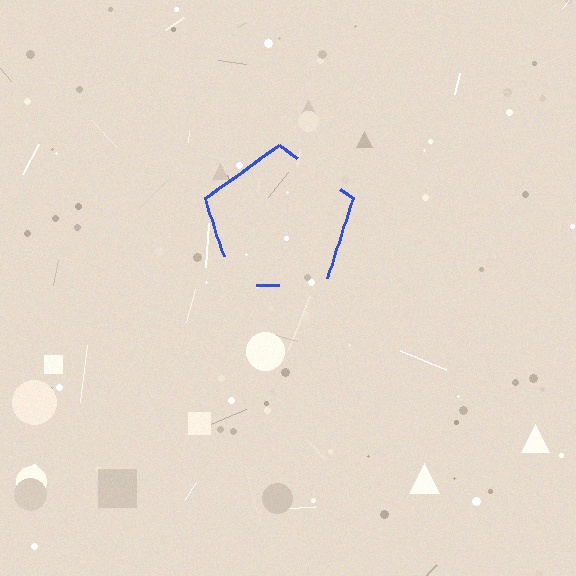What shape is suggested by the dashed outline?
The dashed outline suggests a pentagon.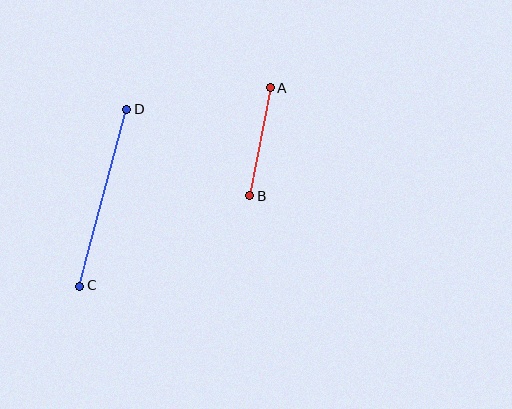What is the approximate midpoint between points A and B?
The midpoint is at approximately (260, 142) pixels.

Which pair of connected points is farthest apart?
Points C and D are farthest apart.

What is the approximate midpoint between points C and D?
The midpoint is at approximately (103, 198) pixels.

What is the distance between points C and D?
The distance is approximately 182 pixels.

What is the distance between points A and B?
The distance is approximately 110 pixels.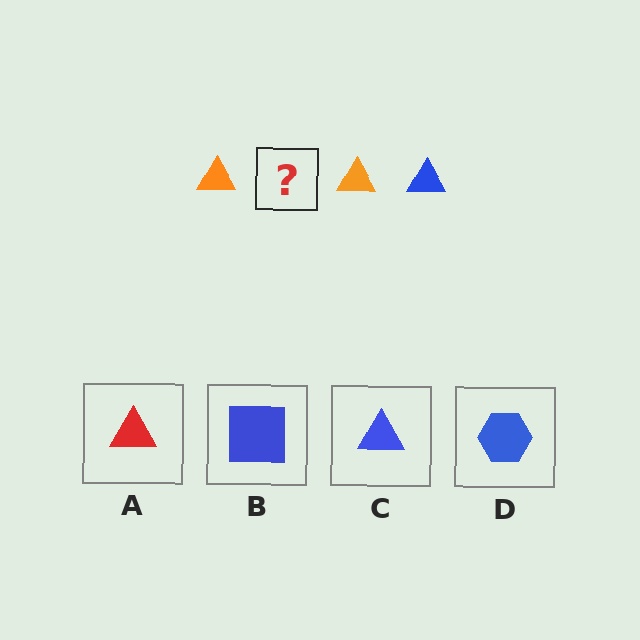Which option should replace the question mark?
Option C.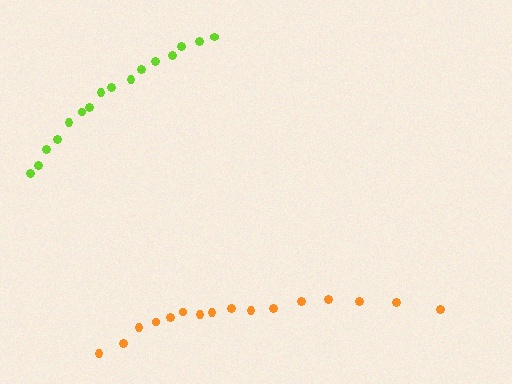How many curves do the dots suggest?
There are 2 distinct paths.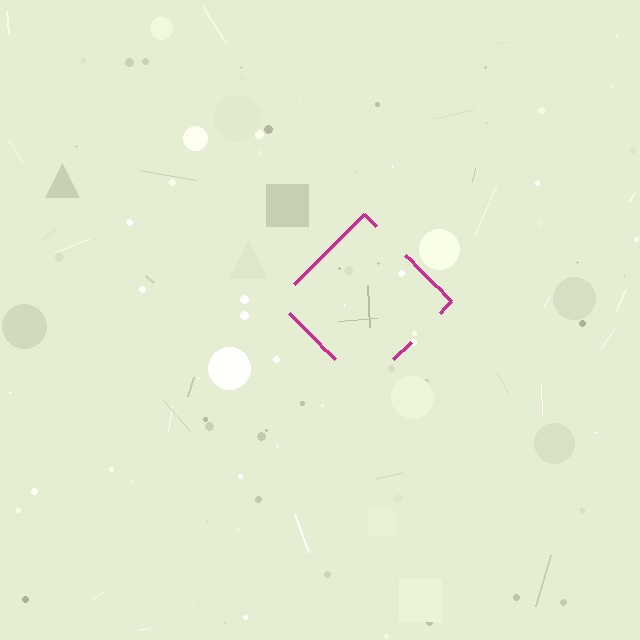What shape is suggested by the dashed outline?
The dashed outline suggests a diamond.